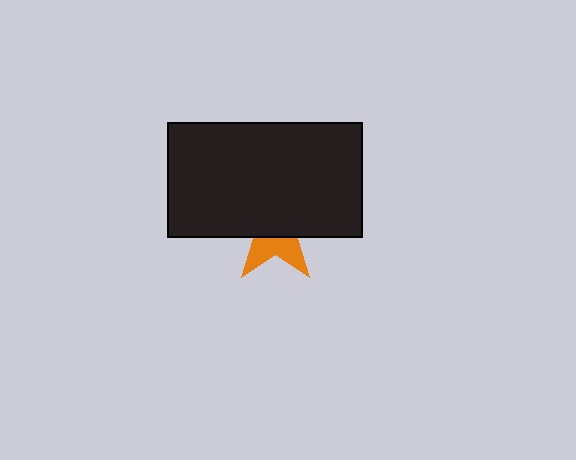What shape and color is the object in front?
The object in front is a black rectangle.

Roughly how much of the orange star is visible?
A small part of it is visible (roughly 38%).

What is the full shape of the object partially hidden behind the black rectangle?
The partially hidden object is an orange star.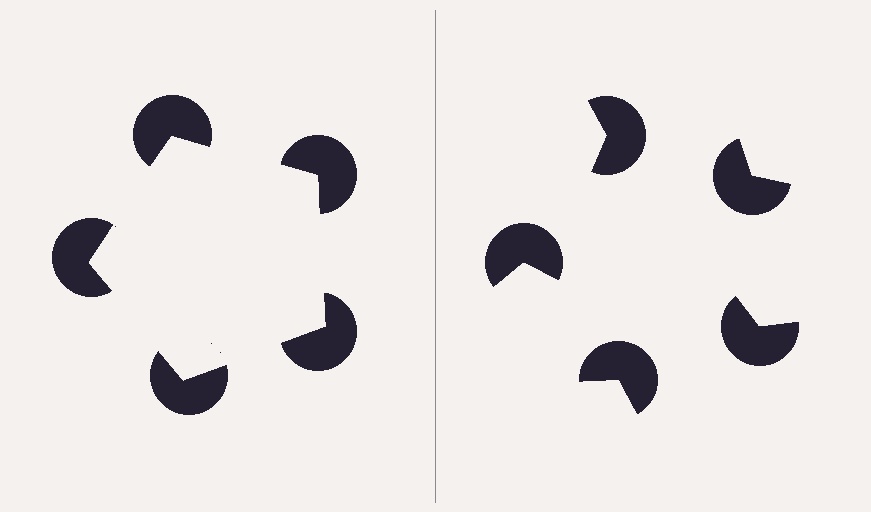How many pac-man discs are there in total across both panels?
10 — 5 on each side.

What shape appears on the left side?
An illusory pentagon.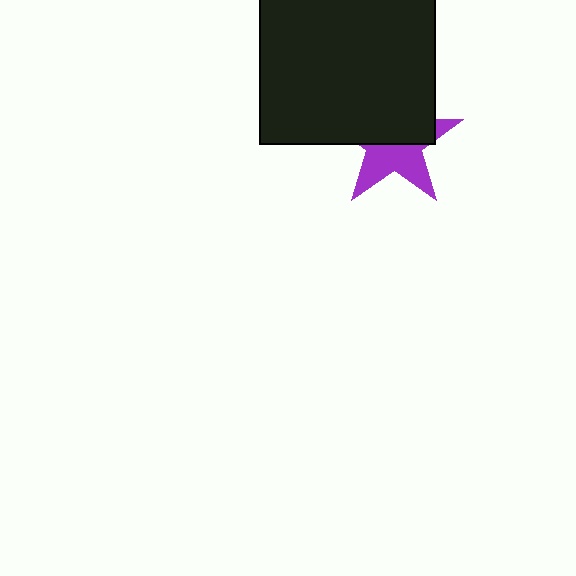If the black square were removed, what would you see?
You would see the complete purple star.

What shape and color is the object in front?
The object in front is a black square.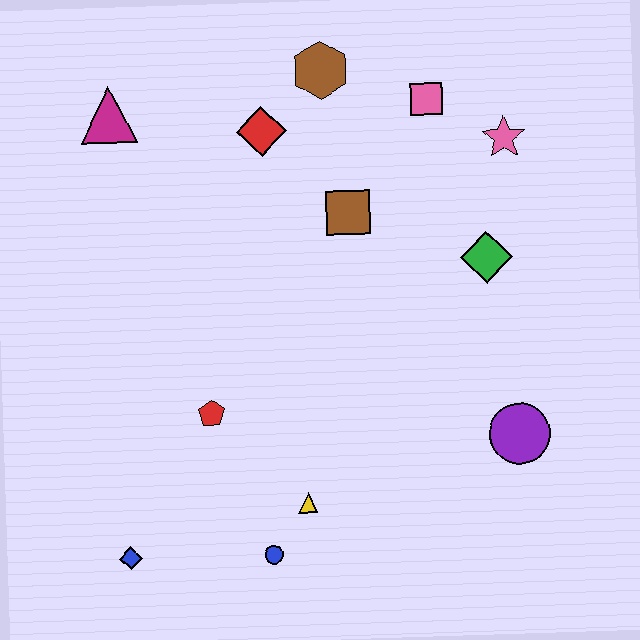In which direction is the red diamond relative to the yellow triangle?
The red diamond is above the yellow triangle.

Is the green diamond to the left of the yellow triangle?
No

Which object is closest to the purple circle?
The green diamond is closest to the purple circle.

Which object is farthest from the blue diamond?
The pink star is farthest from the blue diamond.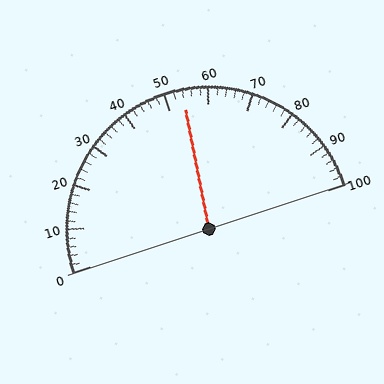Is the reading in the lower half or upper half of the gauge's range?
The reading is in the upper half of the range (0 to 100).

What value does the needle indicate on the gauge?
The needle indicates approximately 54.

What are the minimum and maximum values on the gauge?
The gauge ranges from 0 to 100.